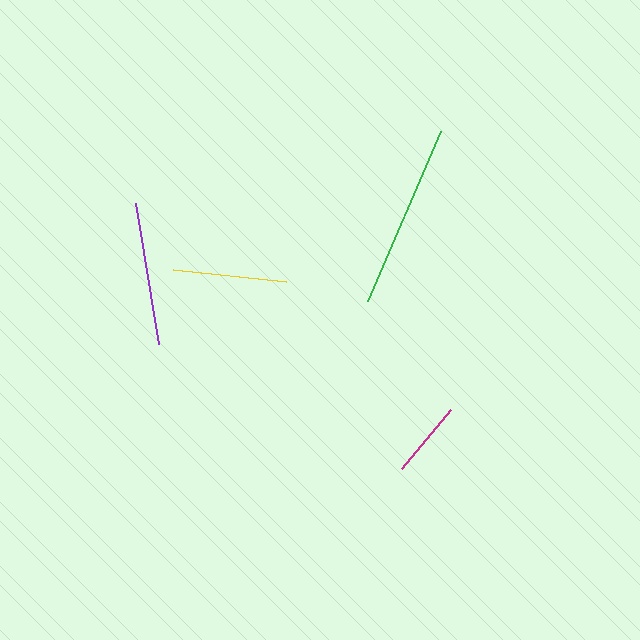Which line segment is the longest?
The green line is the longest at approximately 185 pixels.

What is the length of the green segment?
The green segment is approximately 185 pixels long.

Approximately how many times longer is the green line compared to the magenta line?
The green line is approximately 2.4 times the length of the magenta line.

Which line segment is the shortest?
The magenta line is the shortest at approximately 77 pixels.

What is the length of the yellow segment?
The yellow segment is approximately 113 pixels long.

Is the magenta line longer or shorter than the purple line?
The purple line is longer than the magenta line.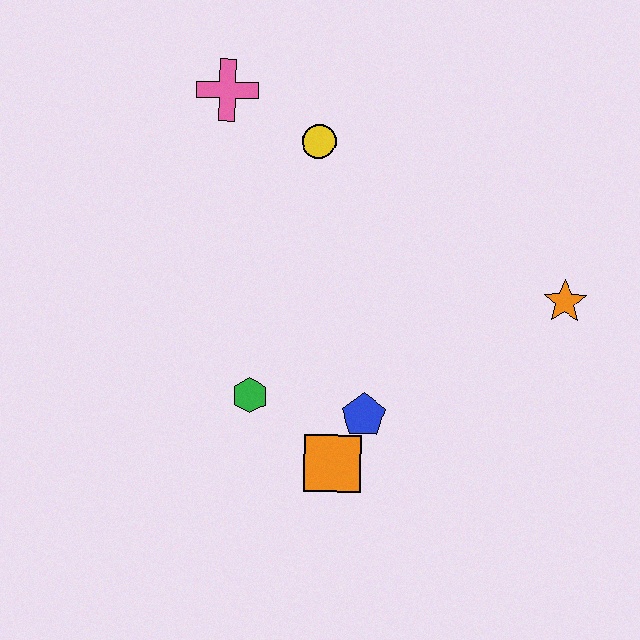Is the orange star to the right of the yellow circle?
Yes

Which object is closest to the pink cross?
The yellow circle is closest to the pink cross.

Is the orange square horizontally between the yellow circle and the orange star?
Yes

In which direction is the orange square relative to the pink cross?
The orange square is below the pink cross.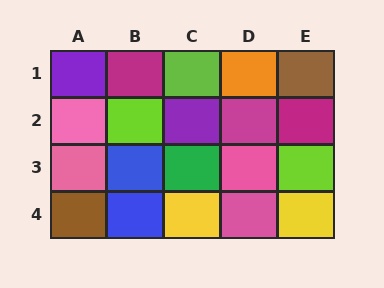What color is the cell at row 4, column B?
Blue.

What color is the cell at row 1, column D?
Orange.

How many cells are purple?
2 cells are purple.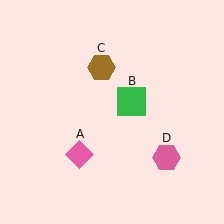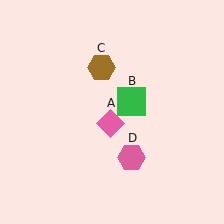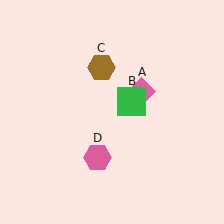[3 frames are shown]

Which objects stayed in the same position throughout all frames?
Green square (object B) and brown hexagon (object C) remained stationary.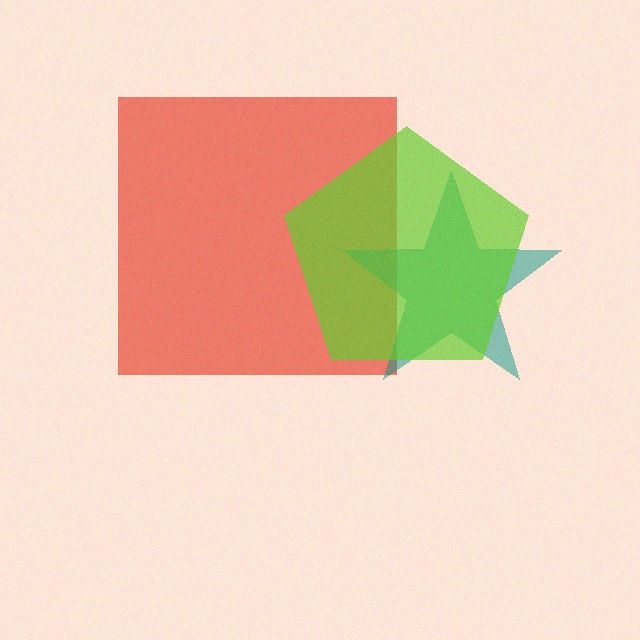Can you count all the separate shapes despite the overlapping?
Yes, there are 3 separate shapes.